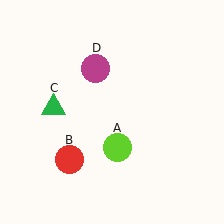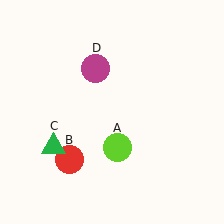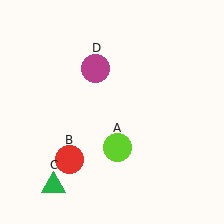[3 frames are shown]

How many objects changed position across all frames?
1 object changed position: green triangle (object C).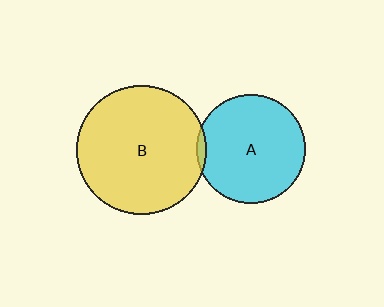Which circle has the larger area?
Circle B (yellow).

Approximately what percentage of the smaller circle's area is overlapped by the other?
Approximately 5%.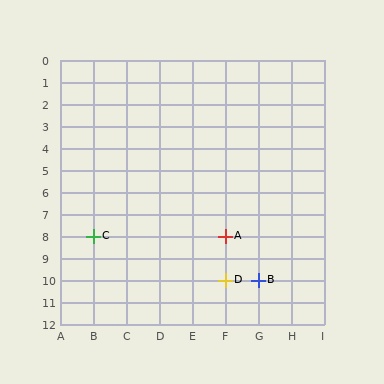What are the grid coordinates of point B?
Point B is at grid coordinates (G, 10).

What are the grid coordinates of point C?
Point C is at grid coordinates (B, 8).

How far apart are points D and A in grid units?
Points D and A are 2 rows apart.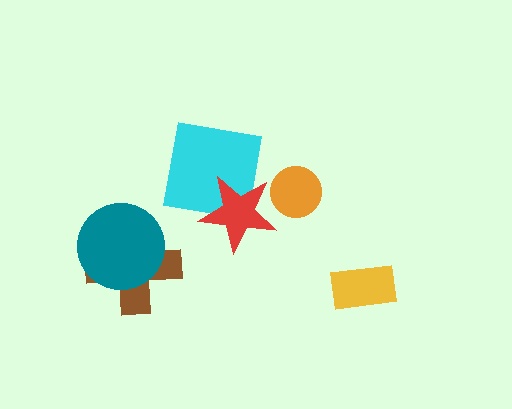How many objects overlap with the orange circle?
0 objects overlap with the orange circle.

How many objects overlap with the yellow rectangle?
0 objects overlap with the yellow rectangle.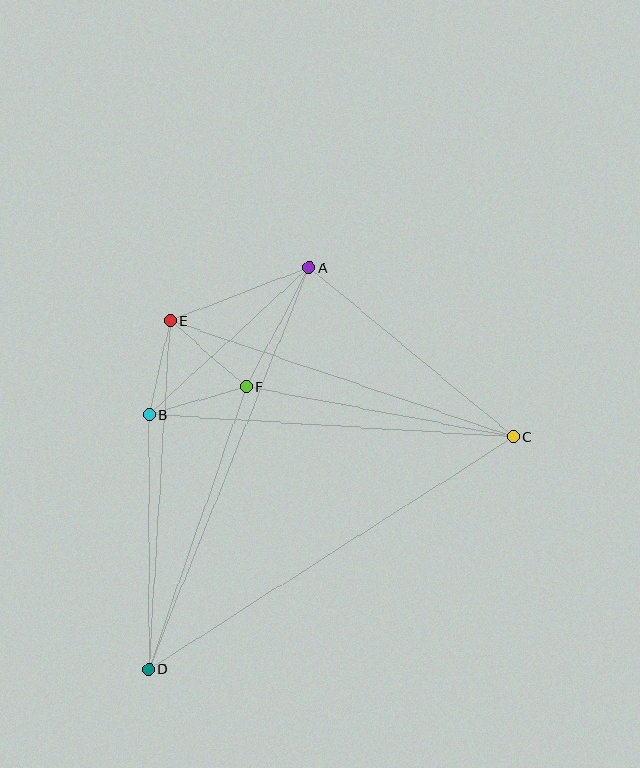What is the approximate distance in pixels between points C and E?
The distance between C and E is approximately 363 pixels.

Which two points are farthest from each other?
Points A and D are farthest from each other.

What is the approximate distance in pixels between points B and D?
The distance between B and D is approximately 255 pixels.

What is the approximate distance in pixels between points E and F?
The distance between E and F is approximately 101 pixels.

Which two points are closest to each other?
Points B and E are closest to each other.